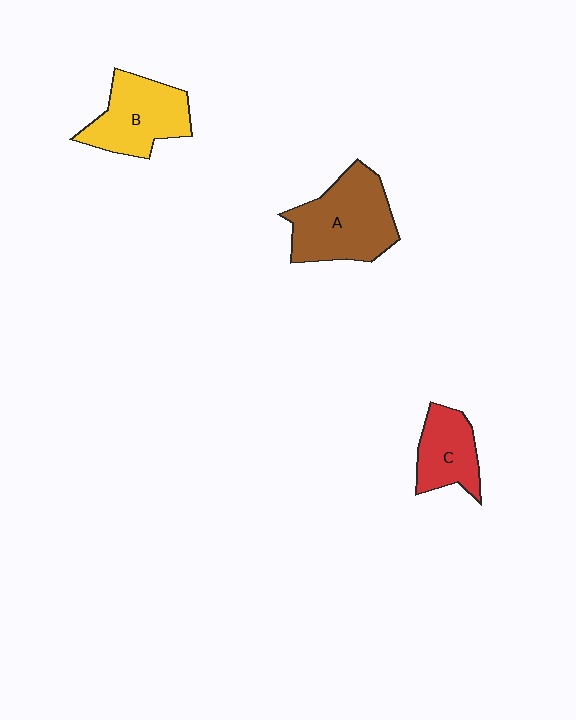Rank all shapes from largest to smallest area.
From largest to smallest: A (brown), B (yellow), C (red).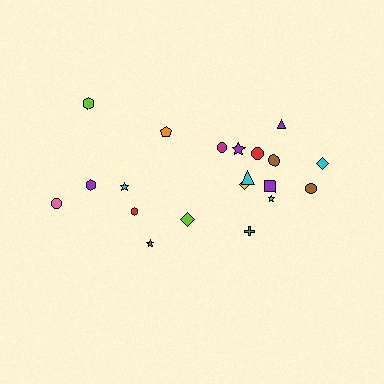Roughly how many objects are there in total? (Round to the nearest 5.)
Roughly 20 objects in total.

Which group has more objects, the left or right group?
The right group.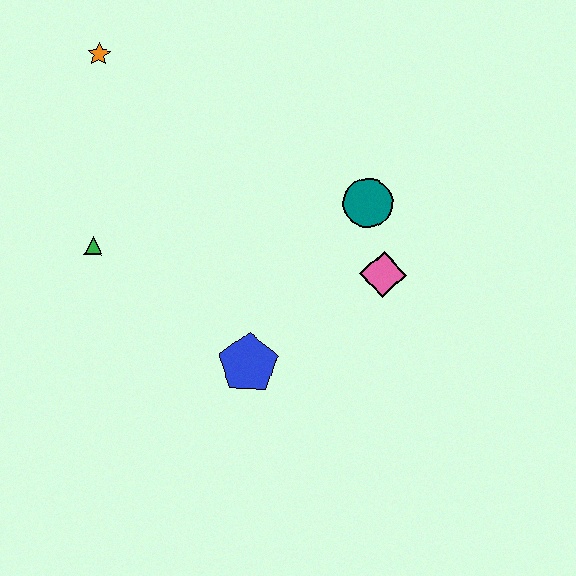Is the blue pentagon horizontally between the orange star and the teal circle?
Yes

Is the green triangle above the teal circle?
No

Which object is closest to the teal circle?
The pink diamond is closest to the teal circle.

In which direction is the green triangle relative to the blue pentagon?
The green triangle is to the left of the blue pentagon.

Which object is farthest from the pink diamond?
The orange star is farthest from the pink diamond.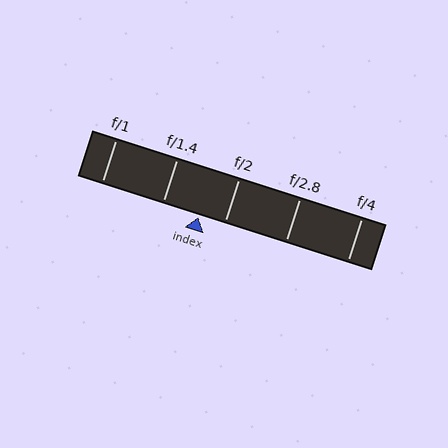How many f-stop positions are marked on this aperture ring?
There are 5 f-stop positions marked.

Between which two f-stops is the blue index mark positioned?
The index mark is between f/1.4 and f/2.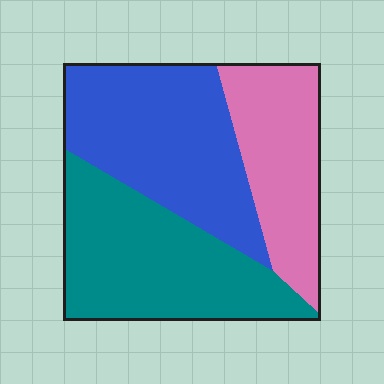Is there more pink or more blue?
Blue.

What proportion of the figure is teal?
Teal covers around 35% of the figure.